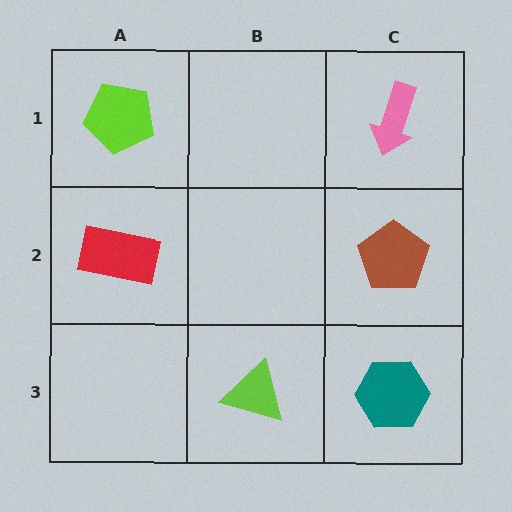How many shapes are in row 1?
2 shapes.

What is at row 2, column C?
A brown pentagon.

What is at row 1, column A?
A lime pentagon.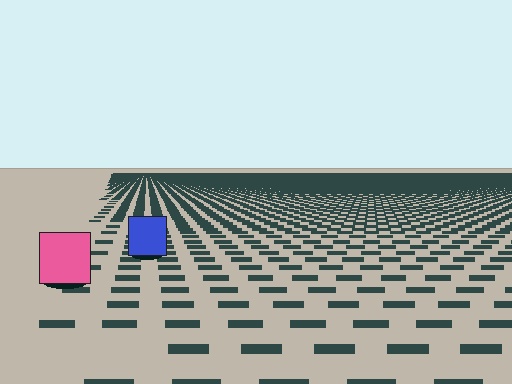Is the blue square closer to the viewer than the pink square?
No. The pink square is closer — you can tell from the texture gradient: the ground texture is coarser near it.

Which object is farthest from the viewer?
The blue square is farthest from the viewer. It appears smaller and the ground texture around it is denser.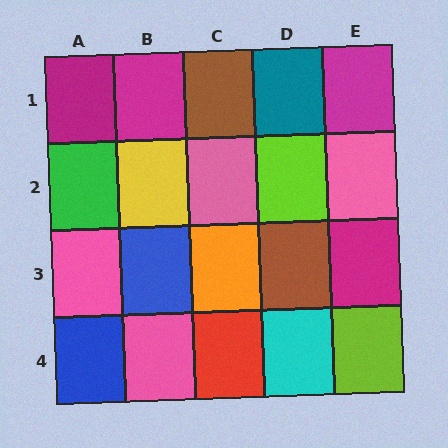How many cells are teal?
1 cell is teal.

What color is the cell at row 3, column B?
Blue.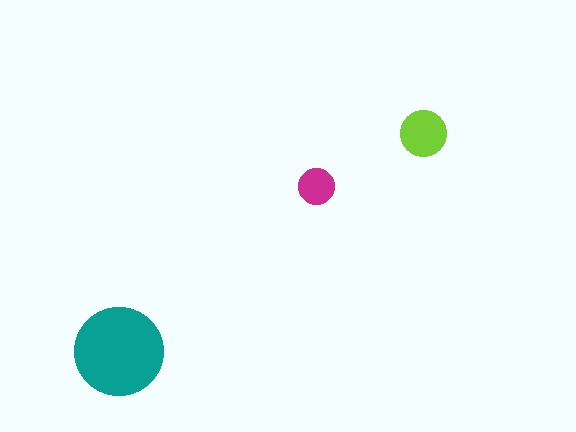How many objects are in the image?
There are 3 objects in the image.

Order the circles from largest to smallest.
the teal one, the lime one, the magenta one.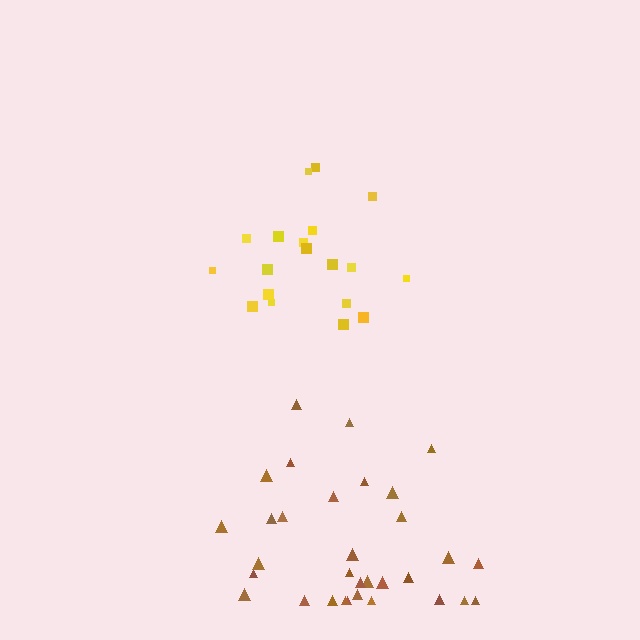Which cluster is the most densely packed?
Yellow.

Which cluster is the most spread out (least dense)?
Brown.